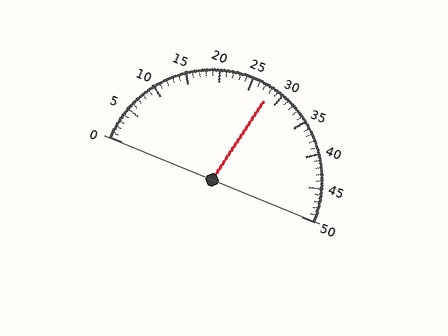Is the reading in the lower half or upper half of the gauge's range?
The reading is in the upper half of the range (0 to 50).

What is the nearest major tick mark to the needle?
The nearest major tick mark is 30.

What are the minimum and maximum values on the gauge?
The gauge ranges from 0 to 50.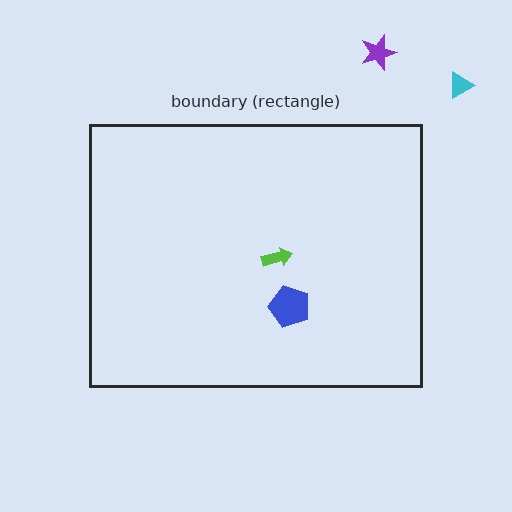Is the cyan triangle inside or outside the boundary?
Outside.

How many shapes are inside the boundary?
2 inside, 2 outside.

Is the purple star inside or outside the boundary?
Outside.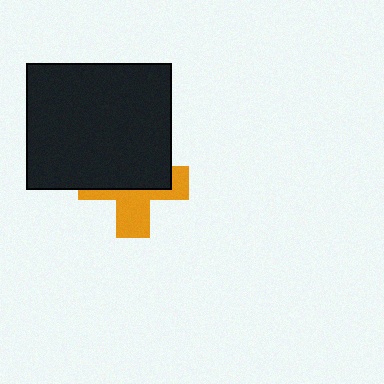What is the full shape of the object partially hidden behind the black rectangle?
The partially hidden object is an orange cross.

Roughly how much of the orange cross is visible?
A small part of it is visible (roughly 44%).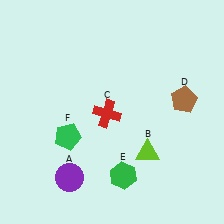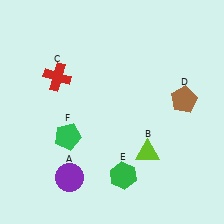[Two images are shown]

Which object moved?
The red cross (C) moved left.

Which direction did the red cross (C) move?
The red cross (C) moved left.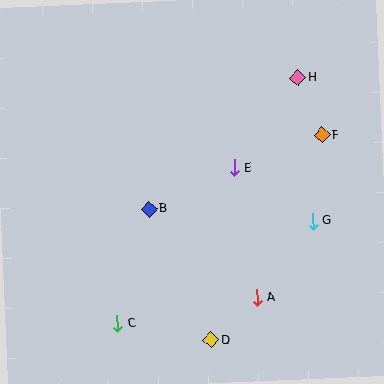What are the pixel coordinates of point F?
Point F is at (322, 135).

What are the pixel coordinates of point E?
Point E is at (234, 168).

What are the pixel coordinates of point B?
Point B is at (149, 209).